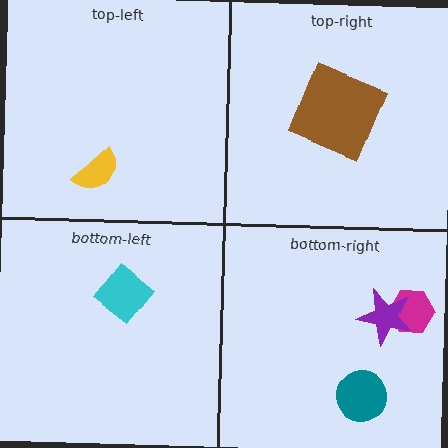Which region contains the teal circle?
The bottom-right region.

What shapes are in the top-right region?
The brown square.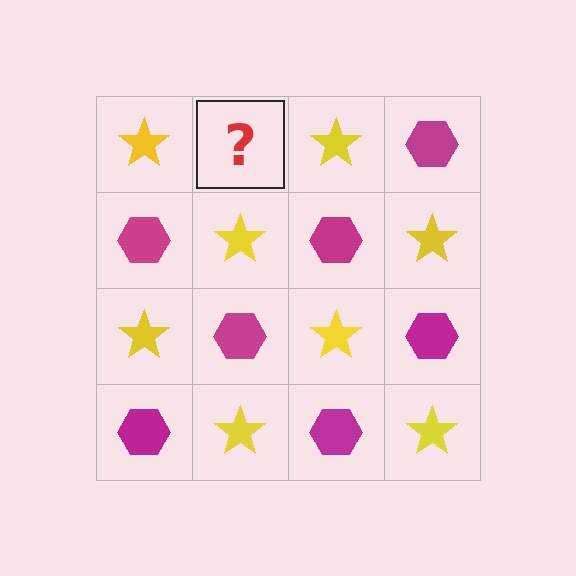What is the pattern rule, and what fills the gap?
The rule is that it alternates yellow star and magenta hexagon in a checkerboard pattern. The gap should be filled with a magenta hexagon.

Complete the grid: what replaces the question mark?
The question mark should be replaced with a magenta hexagon.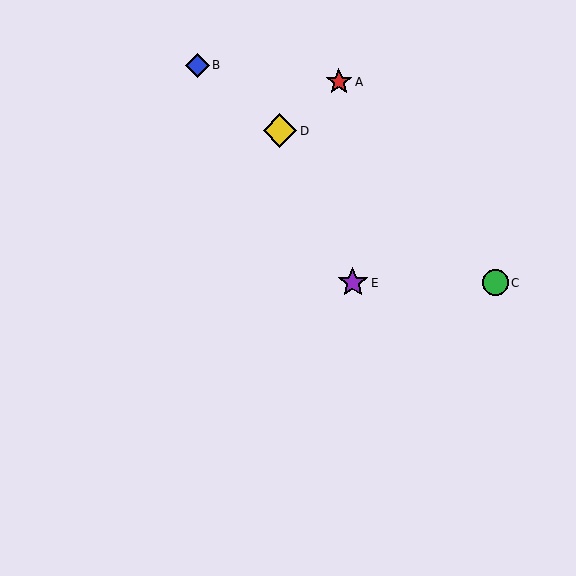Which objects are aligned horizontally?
Objects C, E are aligned horizontally.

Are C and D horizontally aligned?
No, C is at y≈283 and D is at y≈131.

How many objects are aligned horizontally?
2 objects (C, E) are aligned horizontally.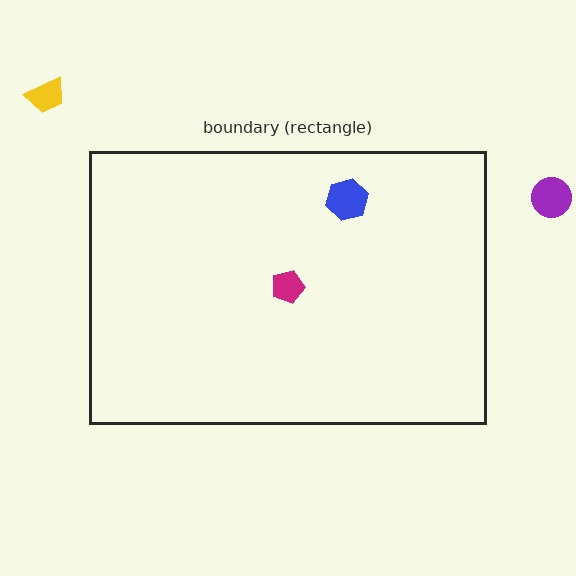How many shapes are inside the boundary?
2 inside, 2 outside.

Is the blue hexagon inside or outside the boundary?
Inside.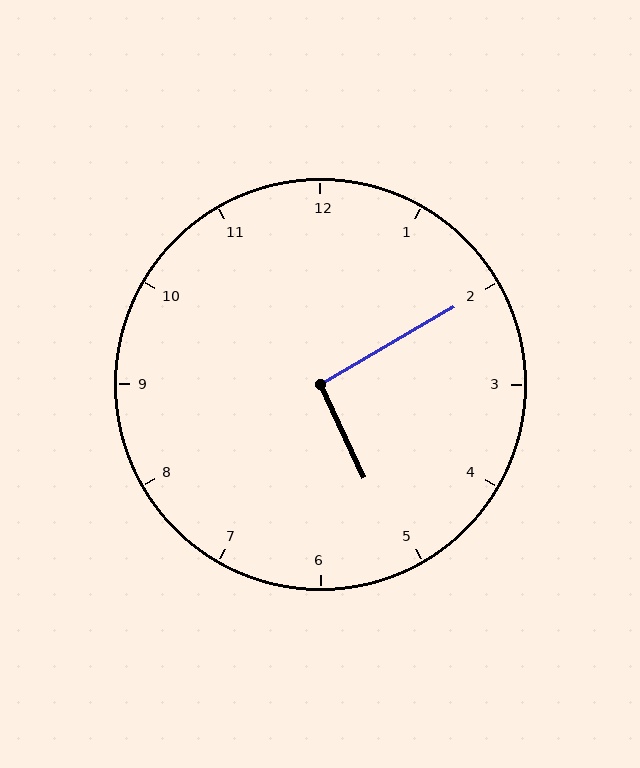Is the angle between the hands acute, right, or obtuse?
It is right.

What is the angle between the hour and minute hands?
Approximately 95 degrees.